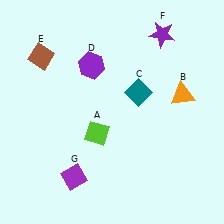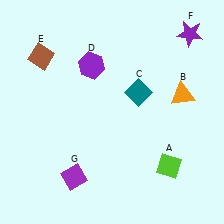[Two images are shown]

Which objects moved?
The objects that moved are: the lime diamond (A), the purple star (F).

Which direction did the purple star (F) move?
The purple star (F) moved right.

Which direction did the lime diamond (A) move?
The lime diamond (A) moved right.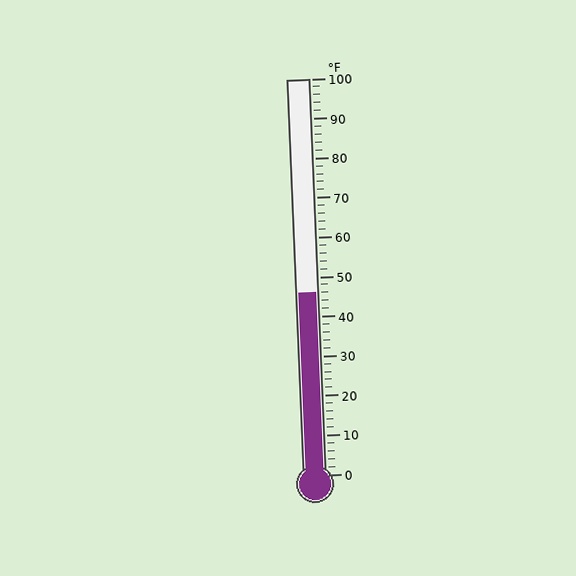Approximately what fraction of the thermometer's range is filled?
The thermometer is filled to approximately 45% of its range.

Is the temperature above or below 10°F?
The temperature is above 10°F.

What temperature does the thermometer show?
The thermometer shows approximately 46°F.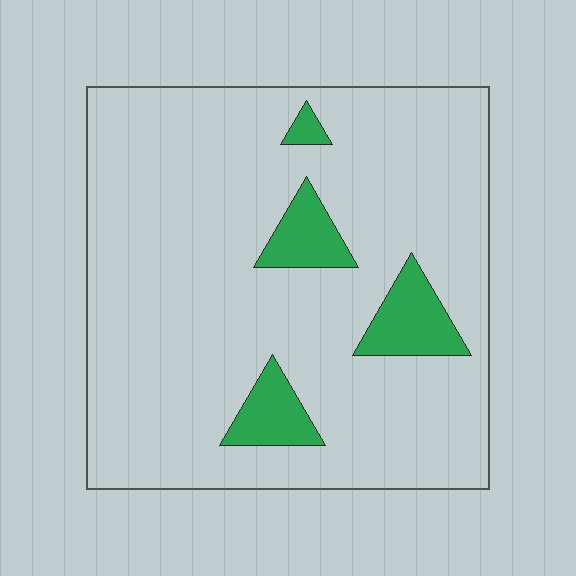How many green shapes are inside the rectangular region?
4.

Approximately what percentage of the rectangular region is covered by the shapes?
Approximately 10%.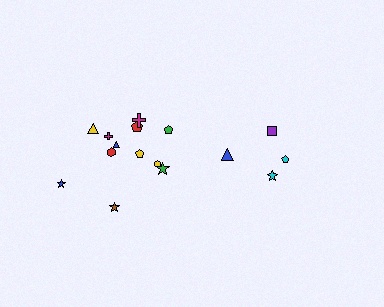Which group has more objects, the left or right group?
The left group.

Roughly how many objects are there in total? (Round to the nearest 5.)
Roughly 15 objects in total.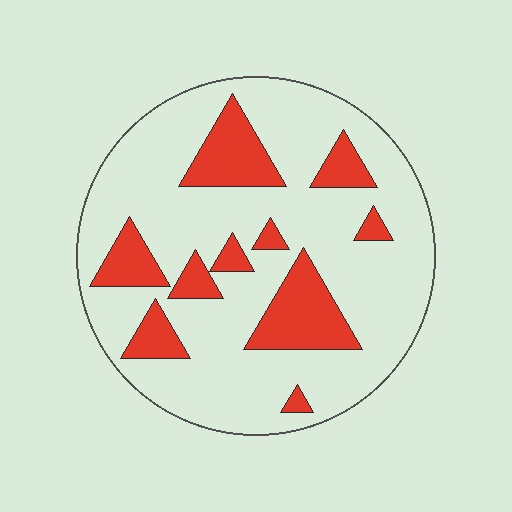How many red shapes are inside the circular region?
10.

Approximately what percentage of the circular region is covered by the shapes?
Approximately 25%.